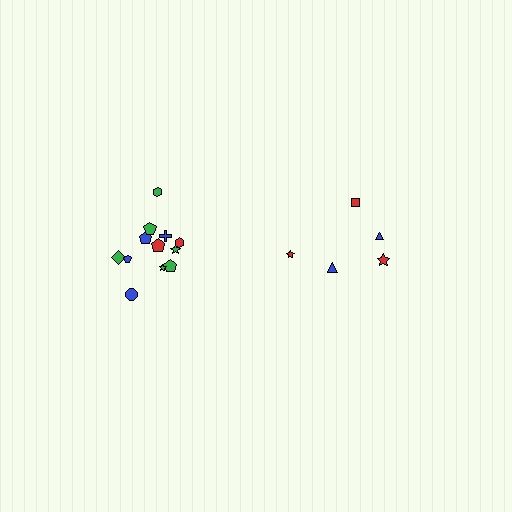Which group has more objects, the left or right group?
The left group.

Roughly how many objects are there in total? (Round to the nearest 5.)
Roughly 15 objects in total.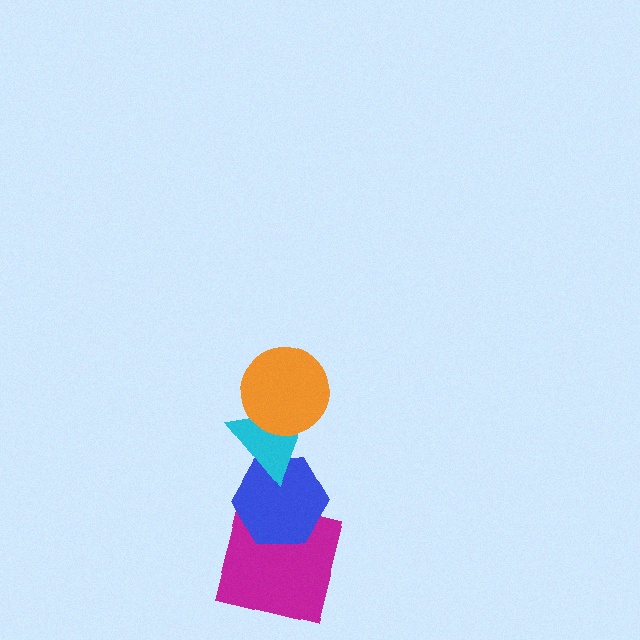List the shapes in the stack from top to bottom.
From top to bottom: the orange circle, the cyan triangle, the blue hexagon, the magenta square.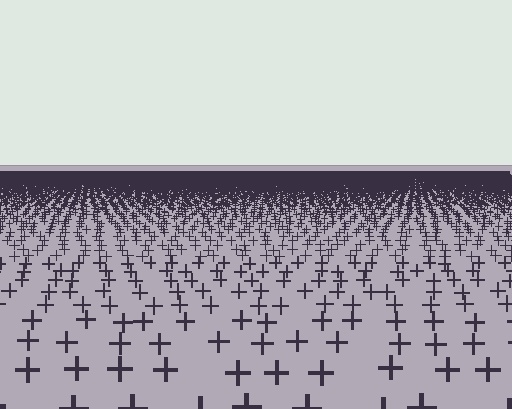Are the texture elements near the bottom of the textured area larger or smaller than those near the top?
Larger. Near the bottom, elements are closer to the viewer and appear at a bigger on-screen size.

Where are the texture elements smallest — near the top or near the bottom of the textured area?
Near the top.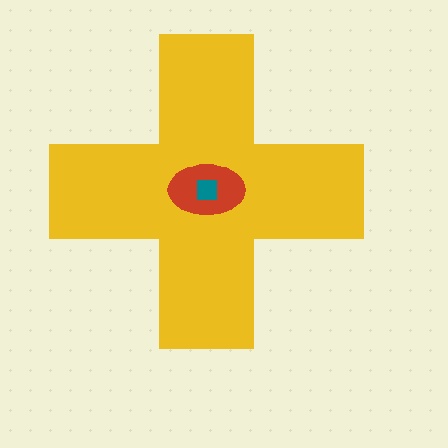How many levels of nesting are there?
3.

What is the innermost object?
The teal square.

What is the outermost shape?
The yellow cross.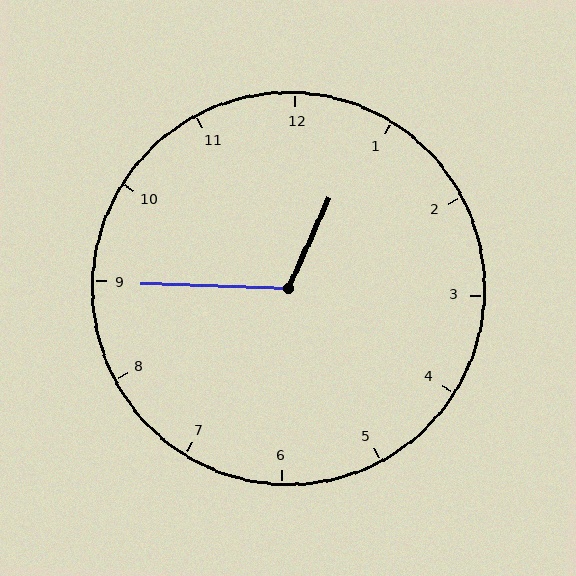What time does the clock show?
12:45.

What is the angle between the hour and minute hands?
Approximately 112 degrees.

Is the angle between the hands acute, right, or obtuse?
It is obtuse.